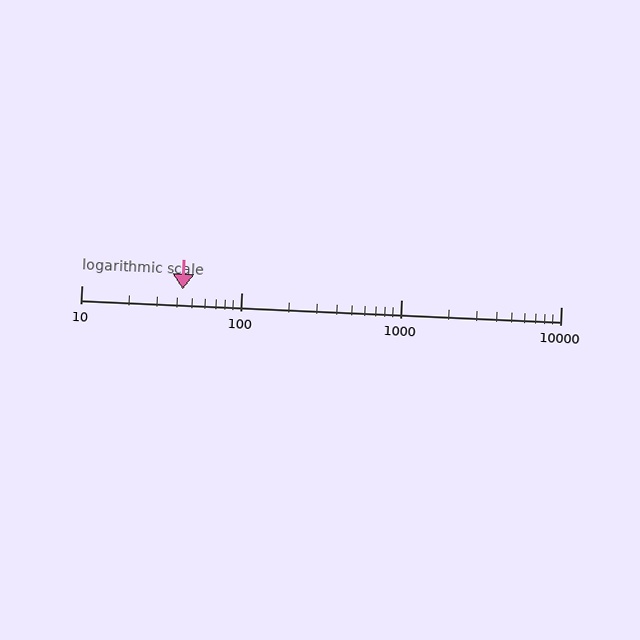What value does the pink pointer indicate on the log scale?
The pointer indicates approximately 43.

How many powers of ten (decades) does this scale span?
The scale spans 3 decades, from 10 to 10000.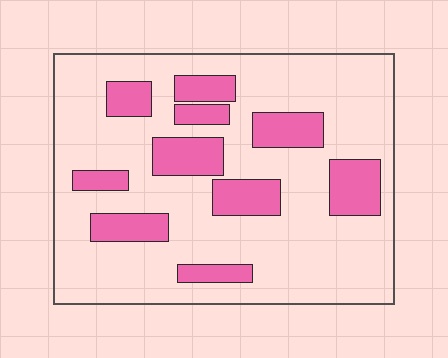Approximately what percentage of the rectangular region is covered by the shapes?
Approximately 25%.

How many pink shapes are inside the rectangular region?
10.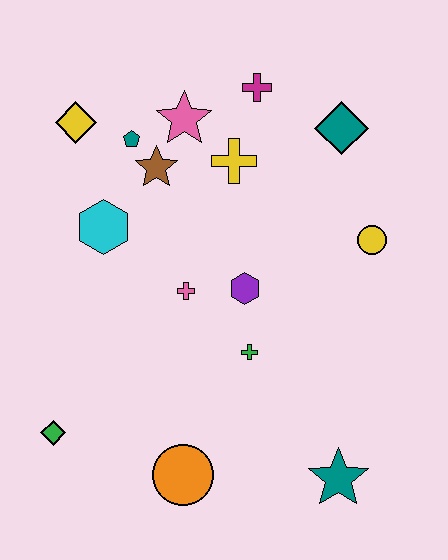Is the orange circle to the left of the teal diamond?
Yes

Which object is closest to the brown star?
The teal pentagon is closest to the brown star.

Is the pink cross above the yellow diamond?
No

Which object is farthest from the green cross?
The yellow diamond is farthest from the green cross.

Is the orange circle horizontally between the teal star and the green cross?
No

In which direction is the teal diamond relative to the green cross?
The teal diamond is above the green cross.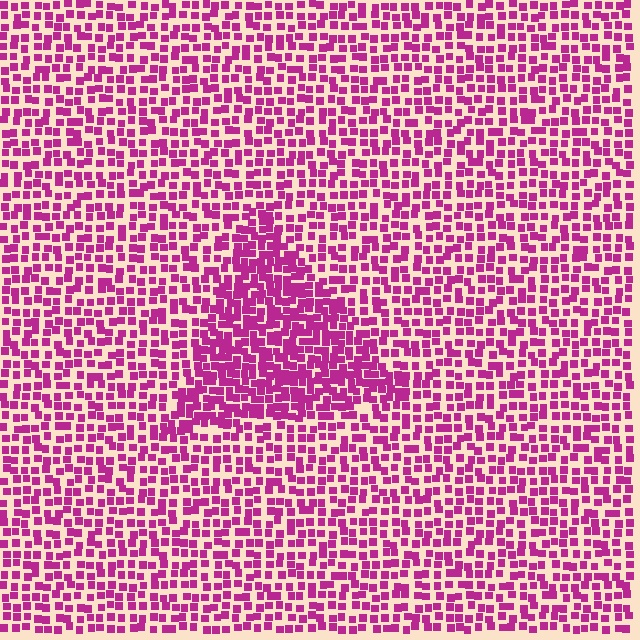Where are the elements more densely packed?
The elements are more densely packed inside the triangle boundary.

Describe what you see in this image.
The image contains small magenta elements arranged at two different densities. A triangle-shaped region is visible where the elements are more densely packed than the surrounding area.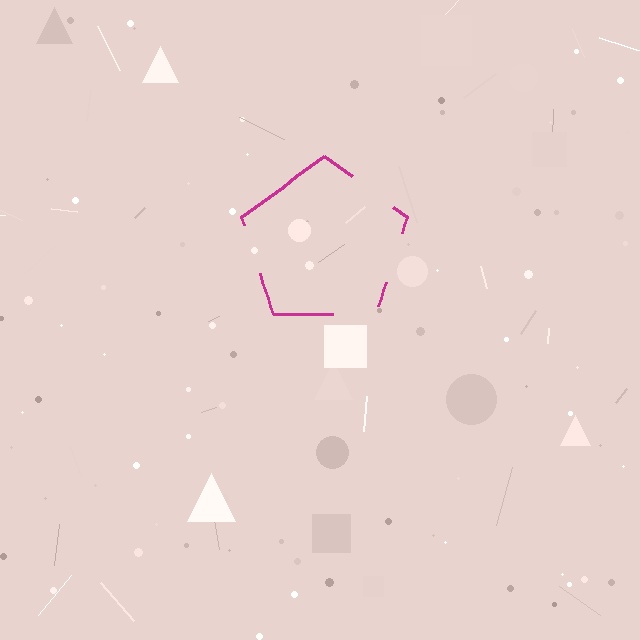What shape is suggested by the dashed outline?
The dashed outline suggests a pentagon.